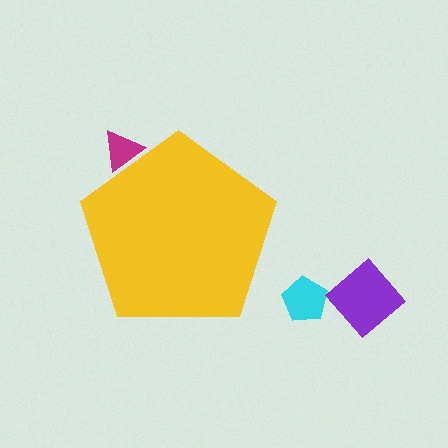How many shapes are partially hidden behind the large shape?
1 shape is partially hidden.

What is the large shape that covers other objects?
A yellow pentagon.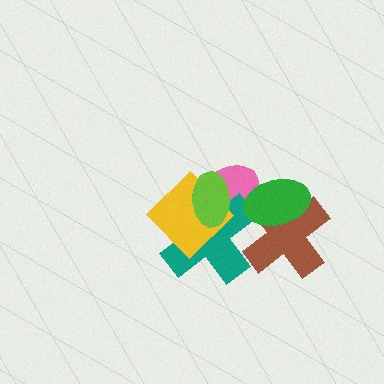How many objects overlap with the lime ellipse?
3 objects overlap with the lime ellipse.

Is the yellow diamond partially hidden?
Yes, it is partially covered by another shape.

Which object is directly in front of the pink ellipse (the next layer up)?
The teal cross is directly in front of the pink ellipse.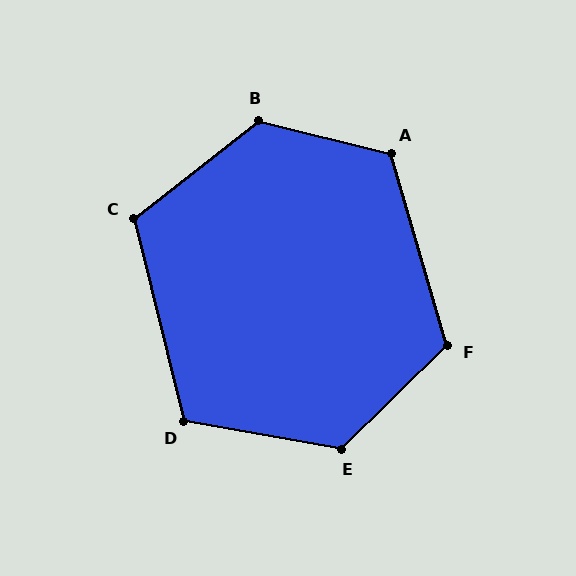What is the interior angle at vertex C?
Approximately 114 degrees (obtuse).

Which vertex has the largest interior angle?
B, at approximately 128 degrees.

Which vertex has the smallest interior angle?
D, at approximately 114 degrees.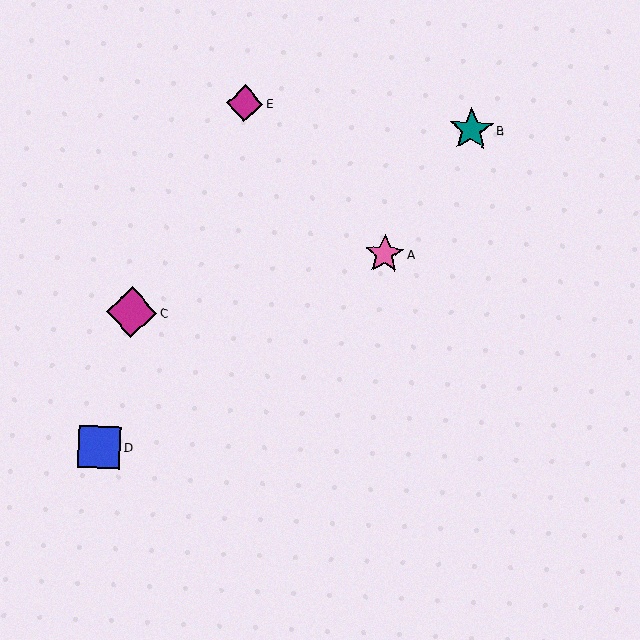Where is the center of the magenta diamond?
The center of the magenta diamond is at (132, 312).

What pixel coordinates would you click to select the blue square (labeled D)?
Click at (99, 447) to select the blue square D.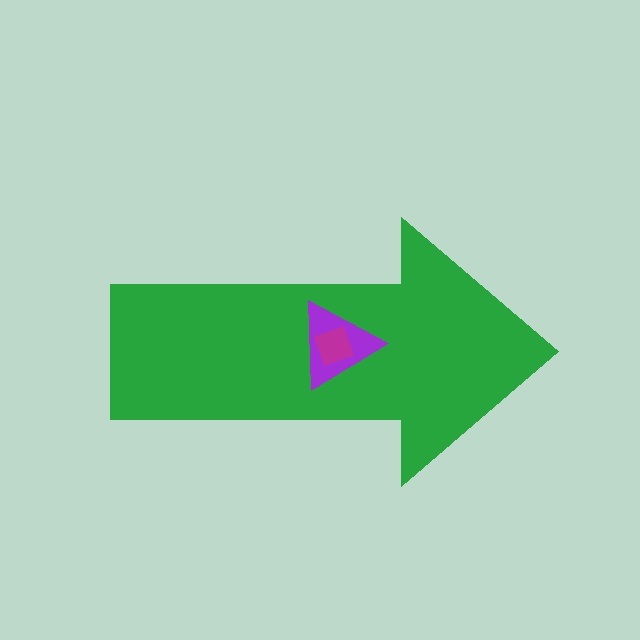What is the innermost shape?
The magenta square.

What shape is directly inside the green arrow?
The purple triangle.